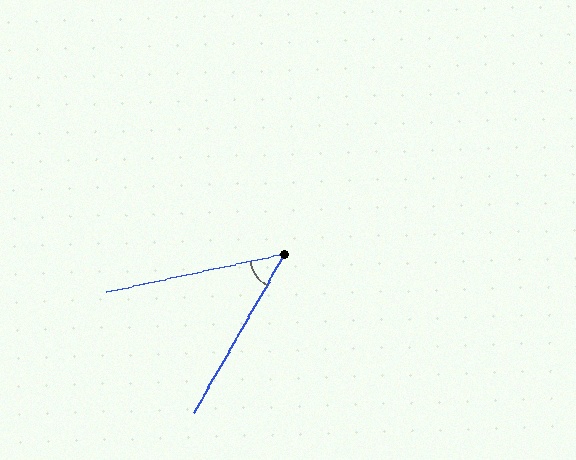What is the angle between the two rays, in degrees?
Approximately 48 degrees.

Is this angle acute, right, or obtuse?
It is acute.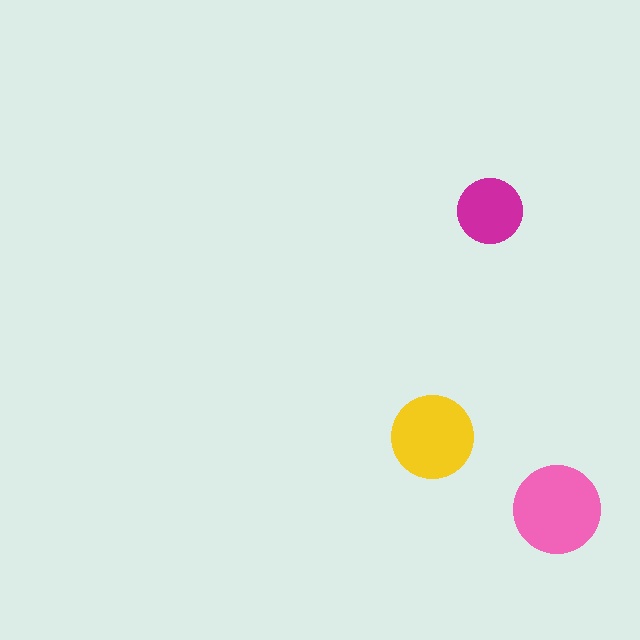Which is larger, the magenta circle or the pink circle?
The pink one.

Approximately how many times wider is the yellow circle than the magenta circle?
About 1.5 times wider.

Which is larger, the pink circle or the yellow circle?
The pink one.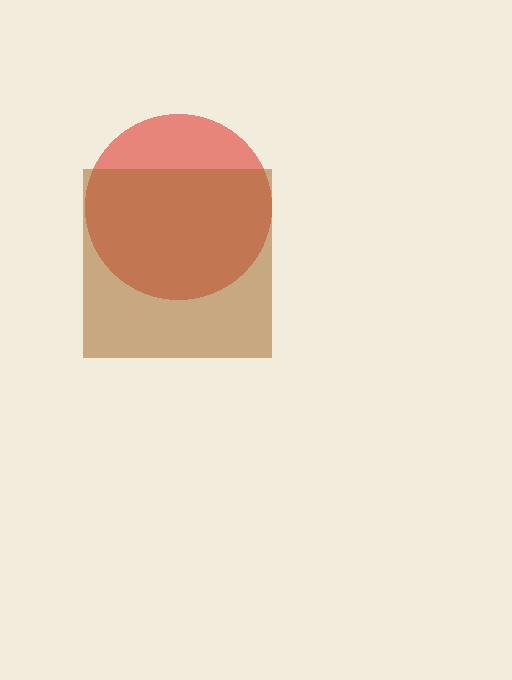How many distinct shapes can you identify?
There are 2 distinct shapes: a red circle, a brown square.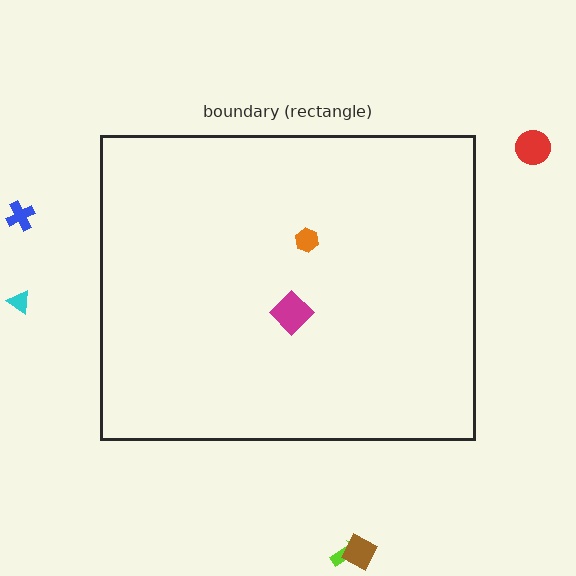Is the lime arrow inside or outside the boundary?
Outside.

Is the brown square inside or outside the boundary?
Outside.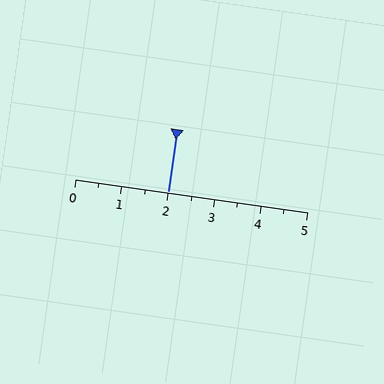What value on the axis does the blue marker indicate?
The marker indicates approximately 2.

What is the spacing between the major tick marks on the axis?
The major ticks are spaced 1 apart.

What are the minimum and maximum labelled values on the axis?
The axis runs from 0 to 5.